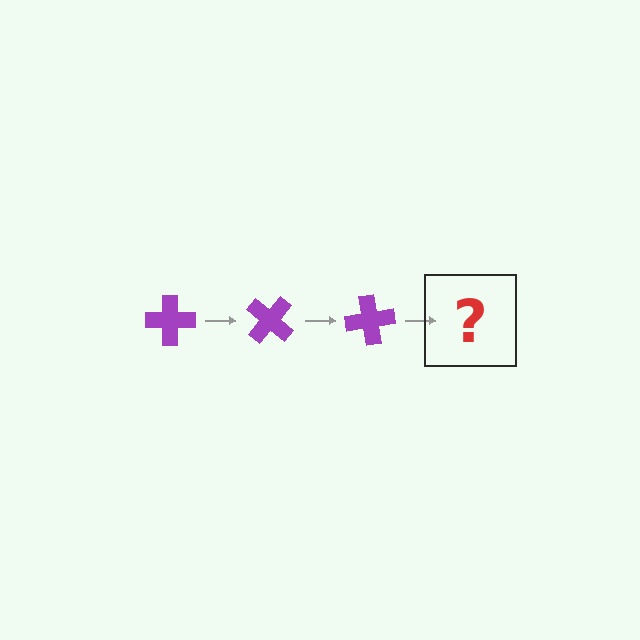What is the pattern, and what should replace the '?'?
The pattern is that the cross rotates 40 degrees each step. The '?' should be a purple cross rotated 120 degrees.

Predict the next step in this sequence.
The next step is a purple cross rotated 120 degrees.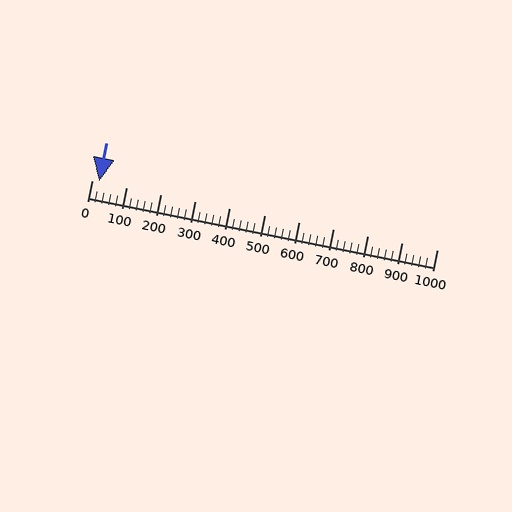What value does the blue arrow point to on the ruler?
The blue arrow points to approximately 21.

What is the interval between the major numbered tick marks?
The major tick marks are spaced 100 units apart.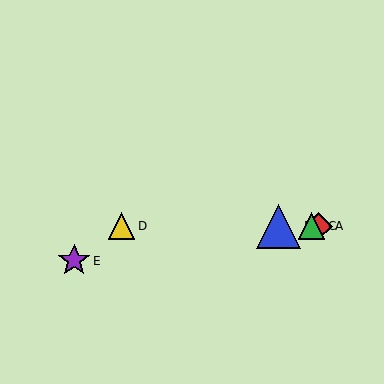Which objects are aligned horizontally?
Objects A, B, C, D are aligned horizontally.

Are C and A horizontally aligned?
Yes, both are at y≈226.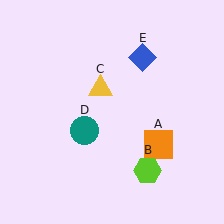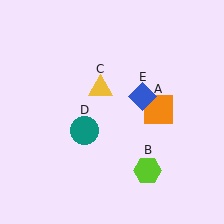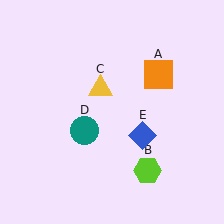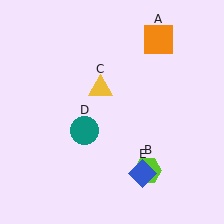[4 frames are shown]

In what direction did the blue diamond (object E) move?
The blue diamond (object E) moved down.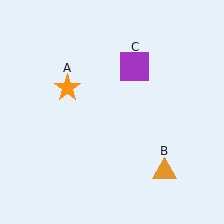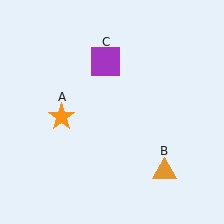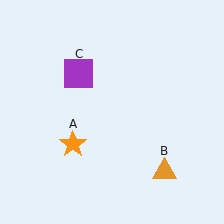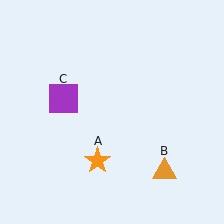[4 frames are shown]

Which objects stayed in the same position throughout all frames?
Orange triangle (object B) remained stationary.